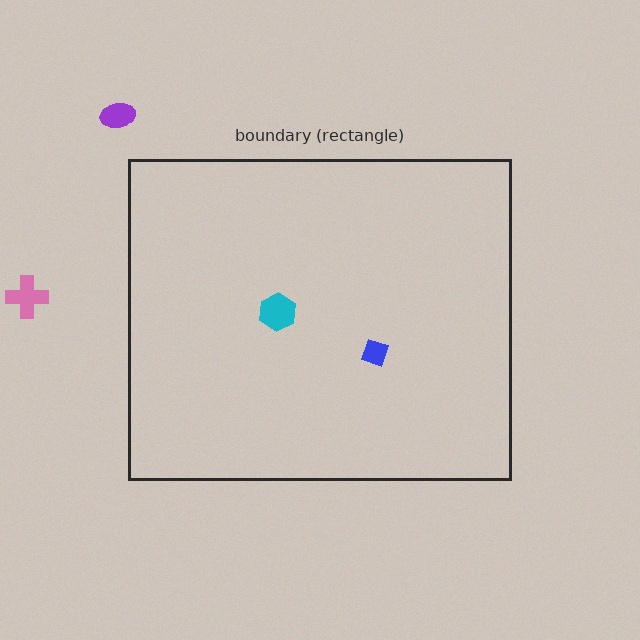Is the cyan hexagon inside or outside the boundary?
Inside.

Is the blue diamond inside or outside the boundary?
Inside.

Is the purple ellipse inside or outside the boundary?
Outside.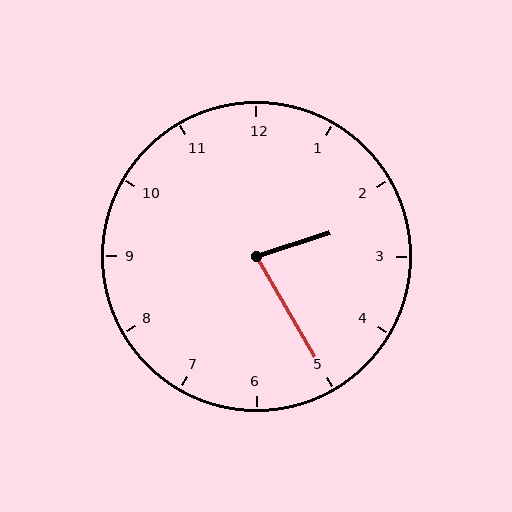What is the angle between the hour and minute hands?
Approximately 78 degrees.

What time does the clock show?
2:25.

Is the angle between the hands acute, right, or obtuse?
It is acute.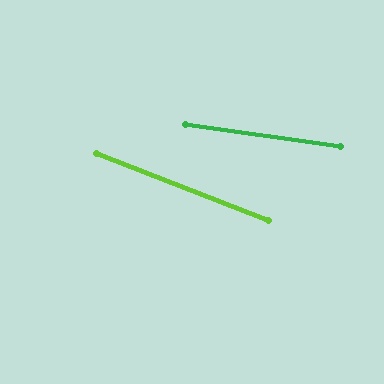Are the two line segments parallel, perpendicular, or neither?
Neither parallel nor perpendicular — they differ by about 13°.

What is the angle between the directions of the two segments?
Approximately 13 degrees.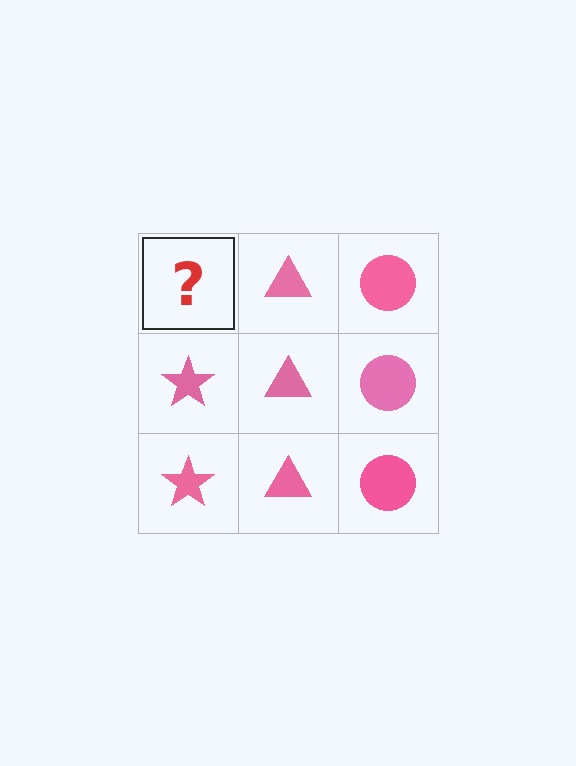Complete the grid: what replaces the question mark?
The question mark should be replaced with a pink star.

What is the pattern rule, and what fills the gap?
The rule is that each column has a consistent shape. The gap should be filled with a pink star.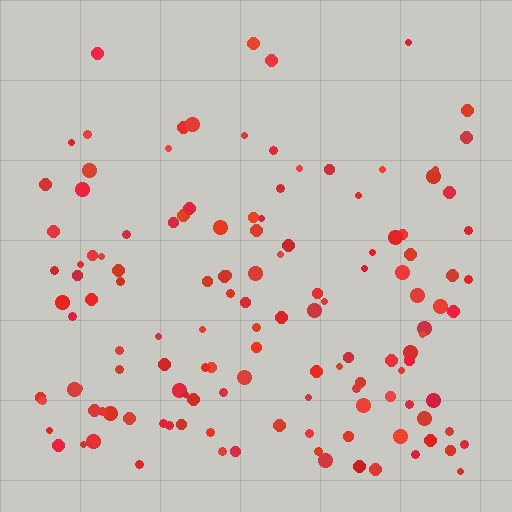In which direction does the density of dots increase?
From top to bottom, with the bottom side densest.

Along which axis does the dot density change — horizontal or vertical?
Vertical.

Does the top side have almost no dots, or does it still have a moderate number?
Still a moderate number, just noticeably fewer than the bottom.